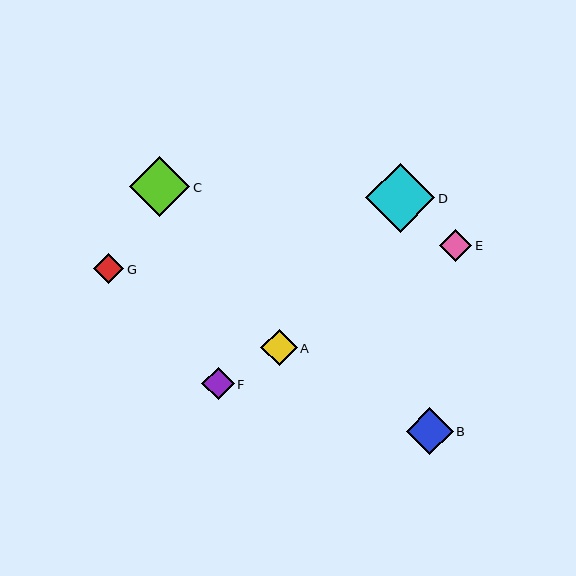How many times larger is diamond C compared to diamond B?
Diamond C is approximately 1.3 times the size of diamond B.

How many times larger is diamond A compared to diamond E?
Diamond A is approximately 1.1 times the size of diamond E.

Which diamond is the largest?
Diamond D is the largest with a size of approximately 70 pixels.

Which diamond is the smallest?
Diamond G is the smallest with a size of approximately 30 pixels.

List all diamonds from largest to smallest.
From largest to smallest: D, C, B, A, F, E, G.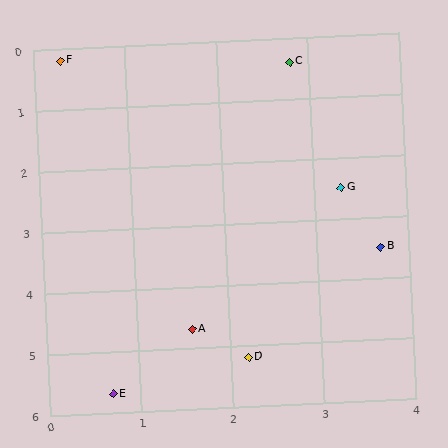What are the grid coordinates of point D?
Point D is at approximately (2.2, 5.2).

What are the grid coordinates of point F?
Point F is at approximately (0.3, 0.2).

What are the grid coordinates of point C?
Point C is at approximately (2.8, 0.4).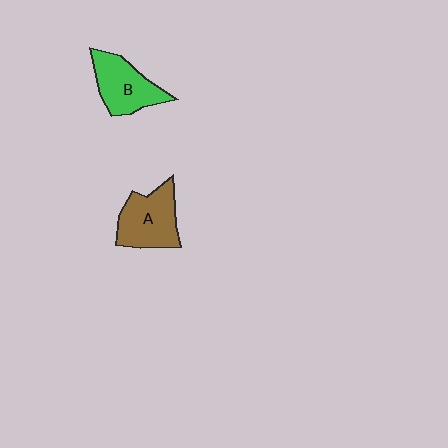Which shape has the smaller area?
Shape B (green).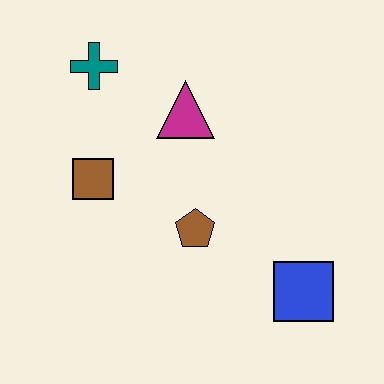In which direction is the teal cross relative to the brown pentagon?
The teal cross is above the brown pentagon.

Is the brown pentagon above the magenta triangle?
No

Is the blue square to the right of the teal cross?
Yes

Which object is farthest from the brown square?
The blue square is farthest from the brown square.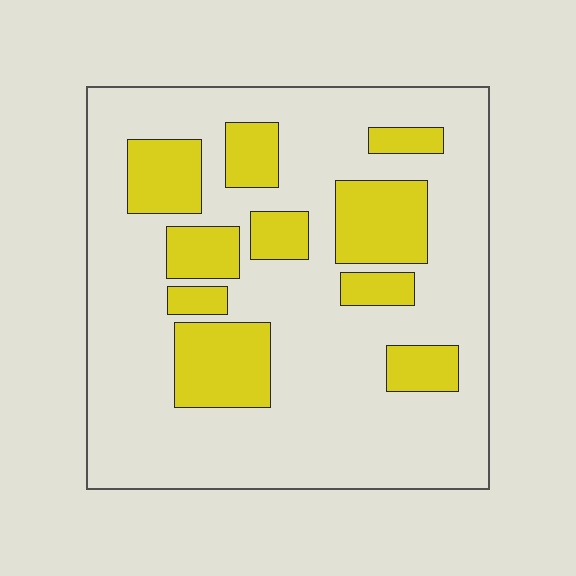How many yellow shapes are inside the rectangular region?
10.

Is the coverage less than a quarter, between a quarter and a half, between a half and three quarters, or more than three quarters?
Between a quarter and a half.